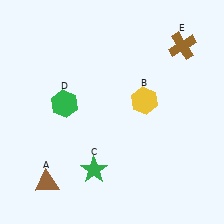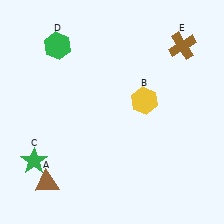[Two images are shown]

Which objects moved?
The objects that moved are: the green star (C), the green hexagon (D).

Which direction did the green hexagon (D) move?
The green hexagon (D) moved up.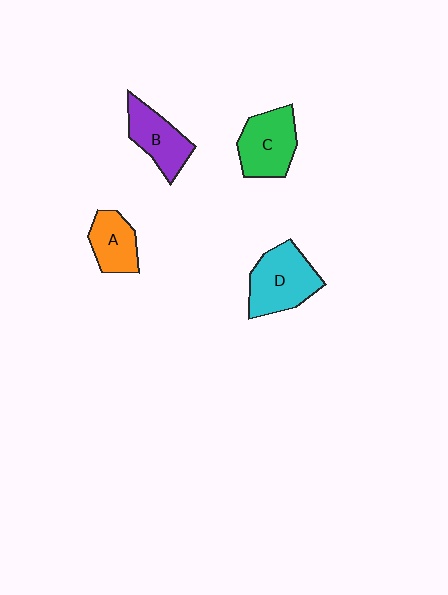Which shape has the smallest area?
Shape A (orange).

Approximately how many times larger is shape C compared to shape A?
Approximately 1.4 times.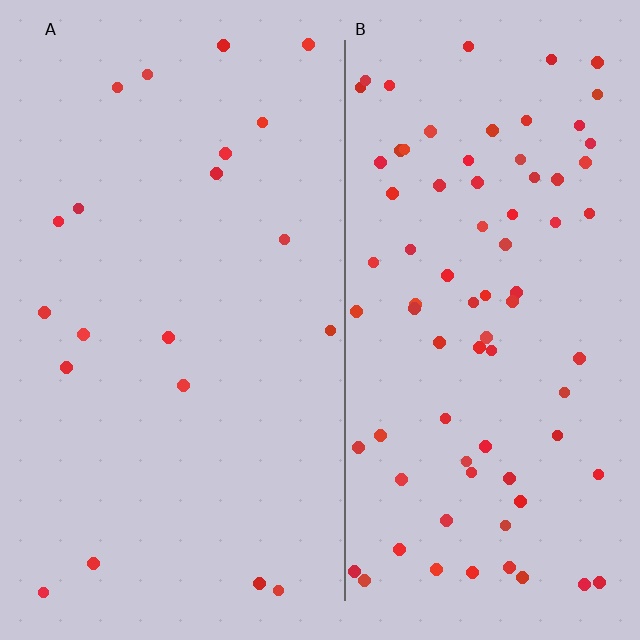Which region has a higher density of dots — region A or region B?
B (the right).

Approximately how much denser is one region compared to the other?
Approximately 4.0× — region B over region A.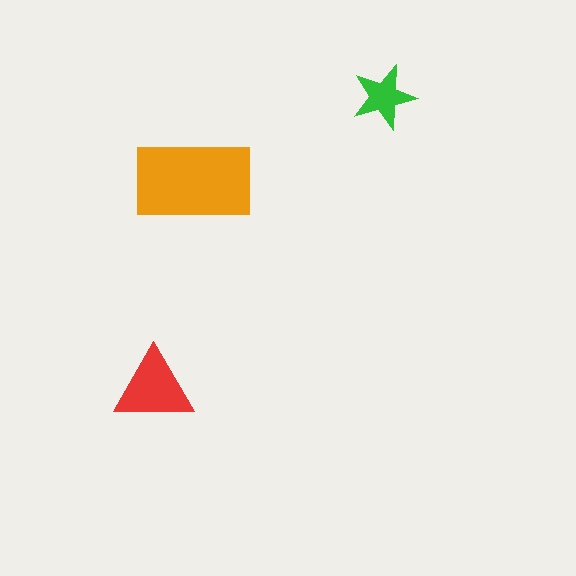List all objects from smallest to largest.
The green star, the red triangle, the orange rectangle.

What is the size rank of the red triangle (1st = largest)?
2nd.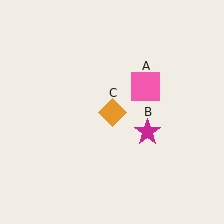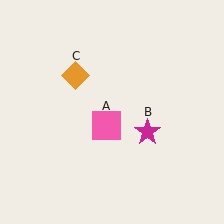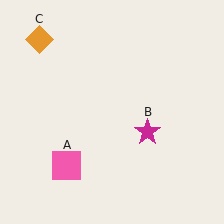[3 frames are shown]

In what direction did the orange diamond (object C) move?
The orange diamond (object C) moved up and to the left.